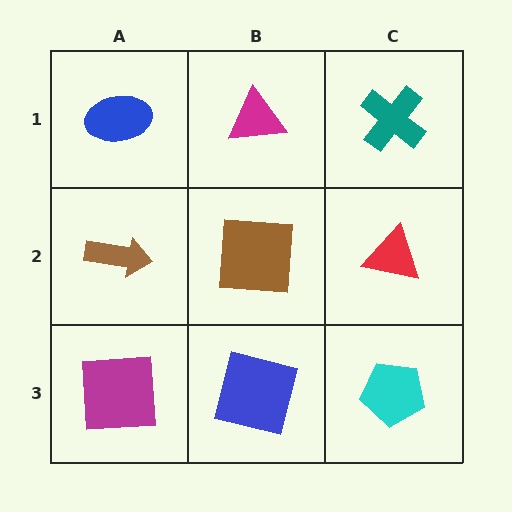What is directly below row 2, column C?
A cyan pentagon.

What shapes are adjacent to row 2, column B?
A magenta triangle (row 1, column B), a blue square (row 3, column B), a brown arrow (row 2, column A), a red triangle (row 2, column C).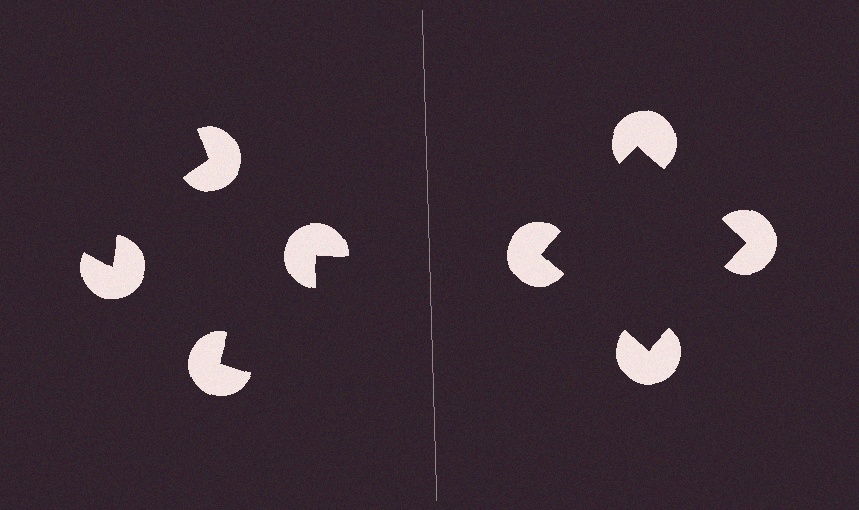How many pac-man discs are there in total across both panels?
8 — 4 on each side.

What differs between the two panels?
The pac-man discs are positioned identically on both sides; only the wedge orientations differ. On the right they align to a square; on the left they are misaligned.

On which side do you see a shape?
An illusory square appears on the right side. On the left side the wedge cuts are rotated, so no coherent shape forms.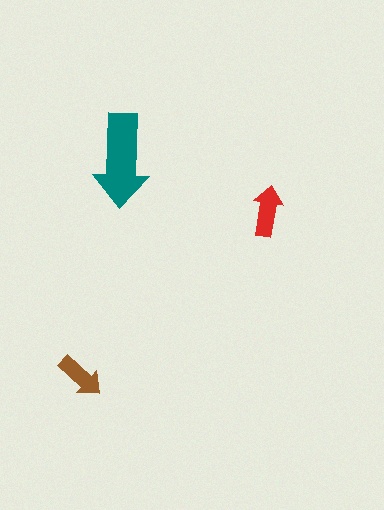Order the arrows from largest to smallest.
the teal one, the red one, the brown one.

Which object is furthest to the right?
The red arrow is rightmost.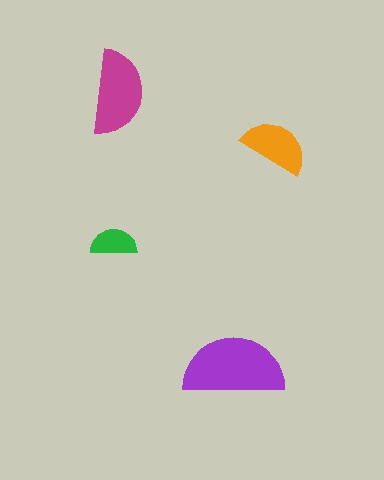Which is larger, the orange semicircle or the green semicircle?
The orange one.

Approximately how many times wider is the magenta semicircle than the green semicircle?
About 2 times wider.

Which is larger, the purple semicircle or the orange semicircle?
The purple one.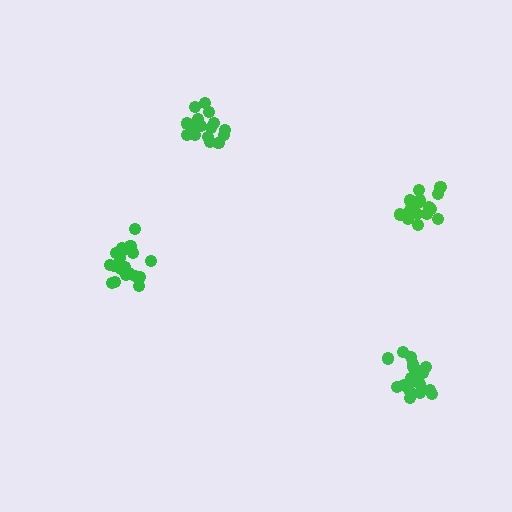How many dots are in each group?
Group 1: 20 dots, Group 2: 20 dots, Group 3: 17 dots, Group 4: 18 dots (75 total).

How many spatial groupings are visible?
There are 4 spatial groupings.